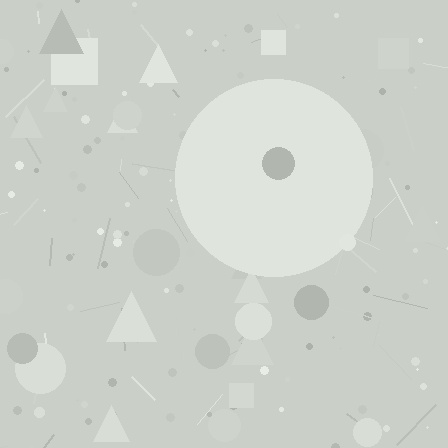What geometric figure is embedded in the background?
A circle is embedded in the background.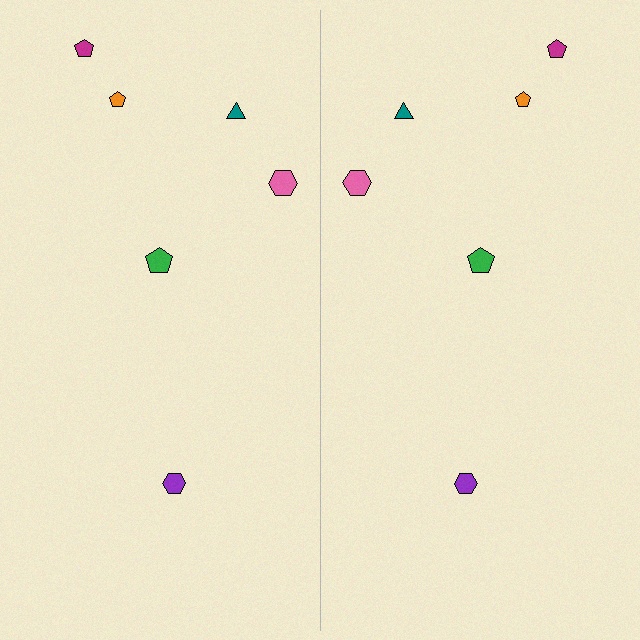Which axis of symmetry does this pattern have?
The pattern has a vertical axis of symmetry running through the center of the image.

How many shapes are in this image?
There are 12 shapes in this image.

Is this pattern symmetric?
Yes, this pattern has bilateral (reflection) symmetry.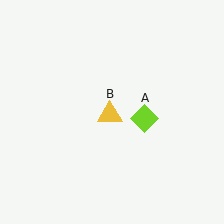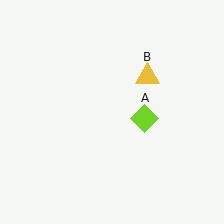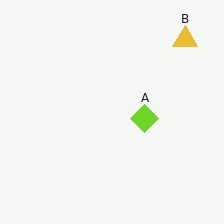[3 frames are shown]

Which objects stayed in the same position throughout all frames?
Lime diamond (object A) remained stationary.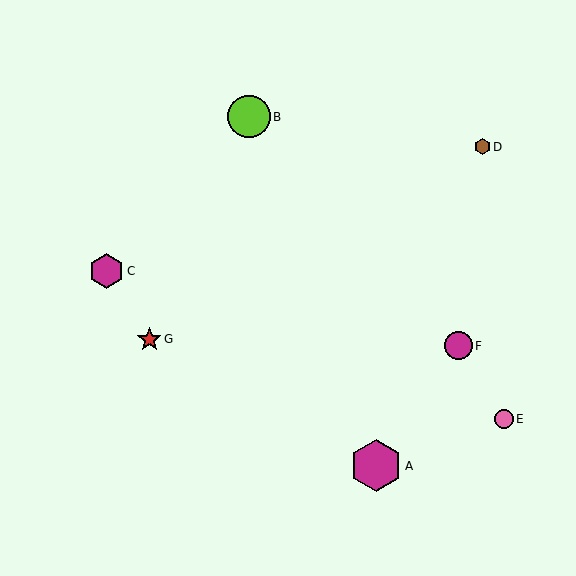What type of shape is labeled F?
Shape F is a magenta circle.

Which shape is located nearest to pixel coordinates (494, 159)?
The brown hexagon (labeled D) at (482, 147) is nearest to that location.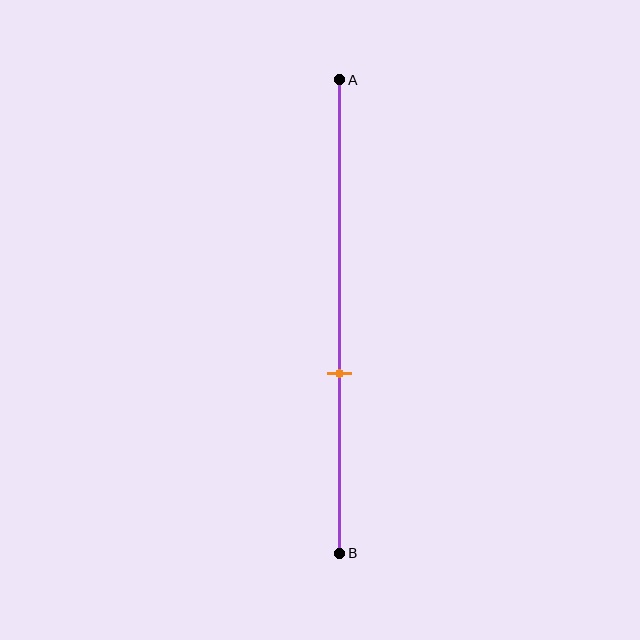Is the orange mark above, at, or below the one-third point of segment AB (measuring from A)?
The orange mark is below the one-third point of segment AB.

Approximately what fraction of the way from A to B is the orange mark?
The orange mark is approximately 60% of the way from A to B.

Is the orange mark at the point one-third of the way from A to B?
No, the mark is at about 60% from A, not at the 33% one-third point.